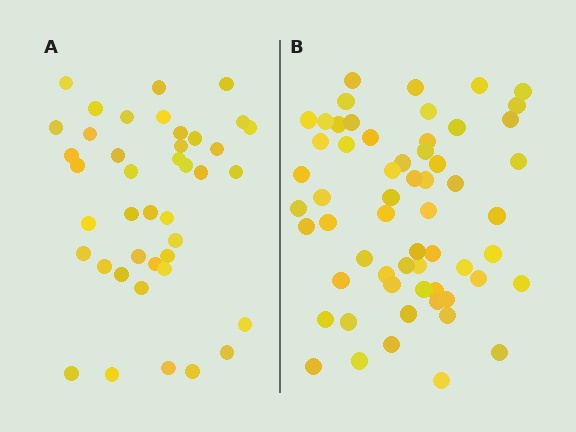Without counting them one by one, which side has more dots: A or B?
Region B (the right region) has more dots.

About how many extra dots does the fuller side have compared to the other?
Region B has approximately 20 more dots than region A.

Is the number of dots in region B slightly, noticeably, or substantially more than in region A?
Region B has noticeably more, but not dramatically so. The ratio is roughly 1.4 to 1.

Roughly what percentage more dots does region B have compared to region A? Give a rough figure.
About 45% more.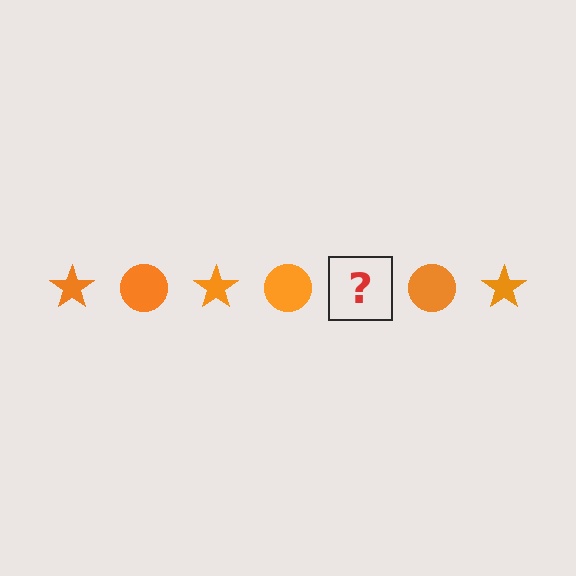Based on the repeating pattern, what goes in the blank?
The blank should be an orange star.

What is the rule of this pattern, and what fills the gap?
The rule is that the pattern cycles through star, circle shapes in orange. The gap should be filled with an orange star.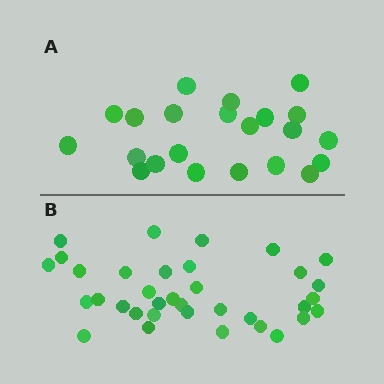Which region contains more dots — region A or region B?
Region B (the bottom region) has more dots.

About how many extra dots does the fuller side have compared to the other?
Region B has approximately 15 more dots than region A.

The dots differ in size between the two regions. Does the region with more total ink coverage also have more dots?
No. Region A has more total ink coverage because its dots are larger, but region B actually contains more individual dots. Total area can be misleading — the number of items is what matters here.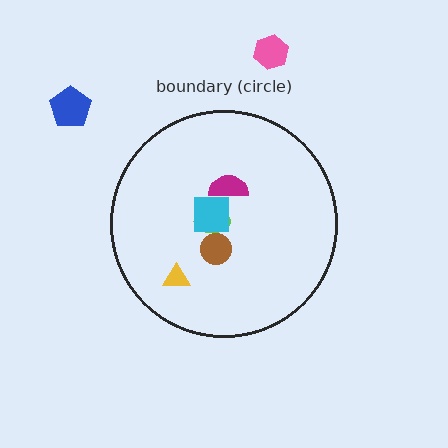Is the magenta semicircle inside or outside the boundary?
Inside.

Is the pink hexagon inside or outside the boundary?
Outside.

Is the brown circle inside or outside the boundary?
Inside.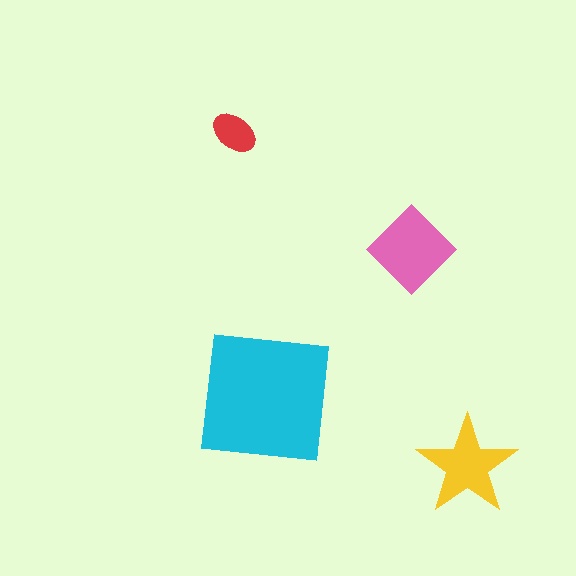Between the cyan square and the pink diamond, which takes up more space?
The cyan square.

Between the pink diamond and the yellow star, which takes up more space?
The pink diamond.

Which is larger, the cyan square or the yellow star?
The cyan square.